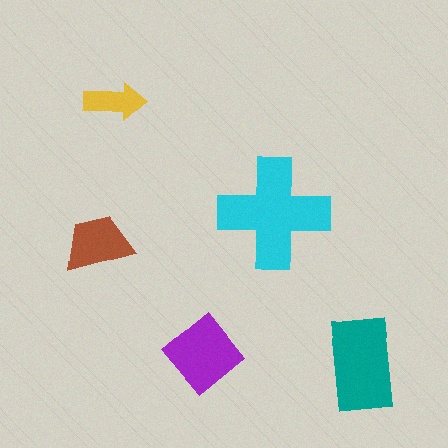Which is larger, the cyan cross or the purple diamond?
The cyan cross.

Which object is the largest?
The cyan cross.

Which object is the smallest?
The yellow arrow.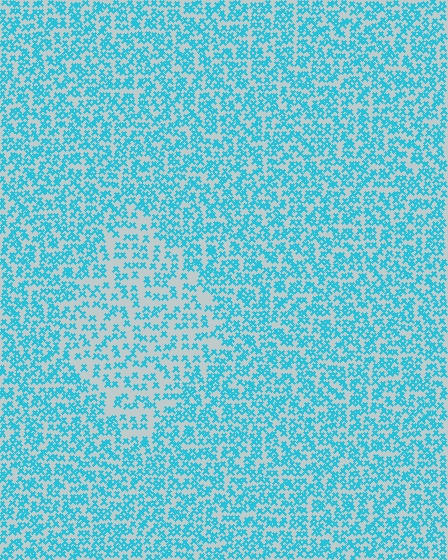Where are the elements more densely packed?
The elements are more densely packed outside the diamond boundary.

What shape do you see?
I see a diamond.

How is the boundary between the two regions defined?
The boundary is defined by a change in element density (approximately 1.8x ratio). All elements are the same color, size, and shape.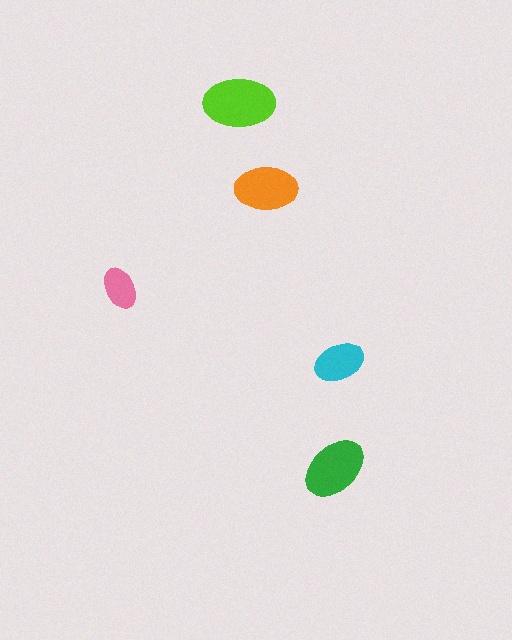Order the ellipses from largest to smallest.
the lime one, the green one, the orange one, the cyan one, the pink one.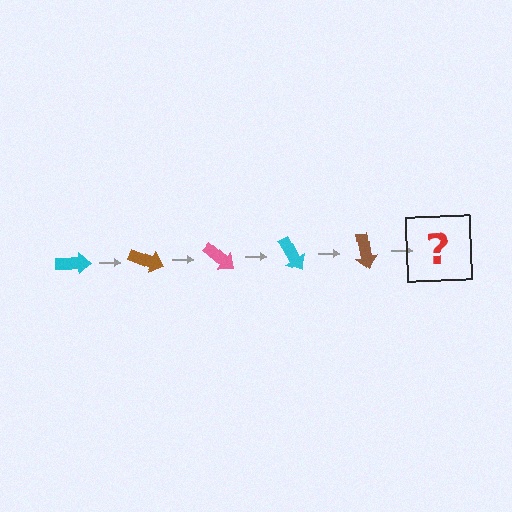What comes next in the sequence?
The next element should be a pink arrow, rotated 100 degrees from the start.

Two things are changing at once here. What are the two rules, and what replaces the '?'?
The two rules are that it rotates 20 degrees each step and the color cycles through cyan, brown, and pink. The '?' should be a pink arrow, rotated 100 degrees from the start.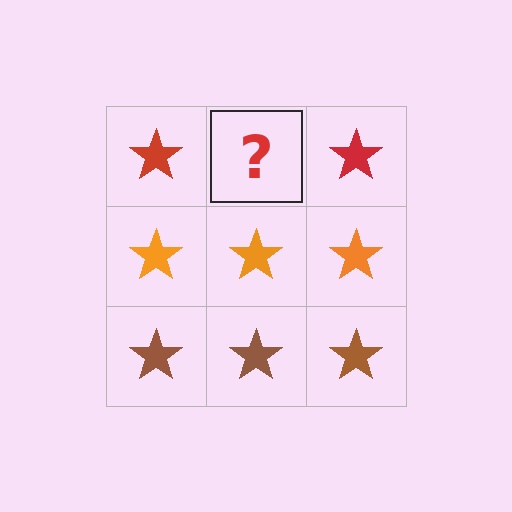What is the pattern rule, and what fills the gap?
The rule is that each row has a consistent color. The gap should be filled with a red star.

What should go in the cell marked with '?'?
The missing cell should contain a red star.